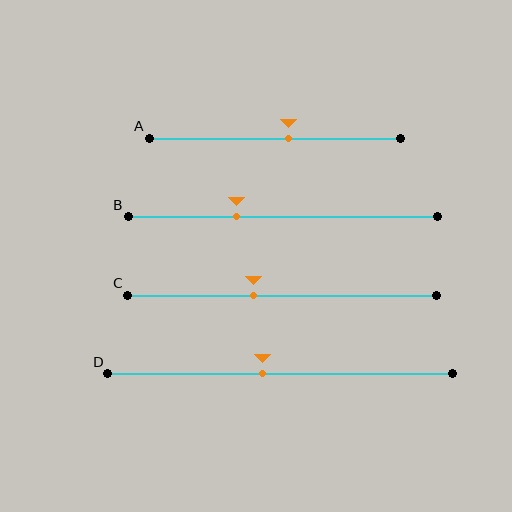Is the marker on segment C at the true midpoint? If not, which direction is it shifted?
No, the marker on segment C is shifted to the left by about 9% of the segment length.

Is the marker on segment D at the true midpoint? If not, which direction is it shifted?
No, the marker on segment D is shifted to the left by about 5% of the segment length.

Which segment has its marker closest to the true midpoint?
Segment D has its marker closest to the true midpoint.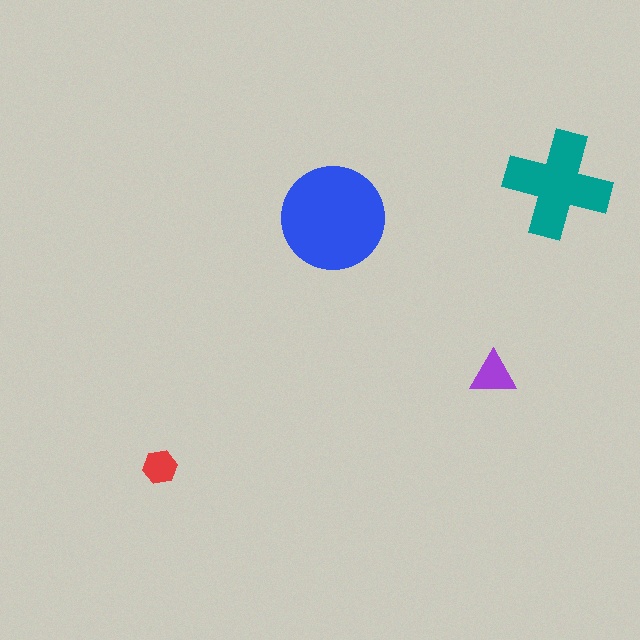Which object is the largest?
The blue circle.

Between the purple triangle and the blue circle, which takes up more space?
The blue circle.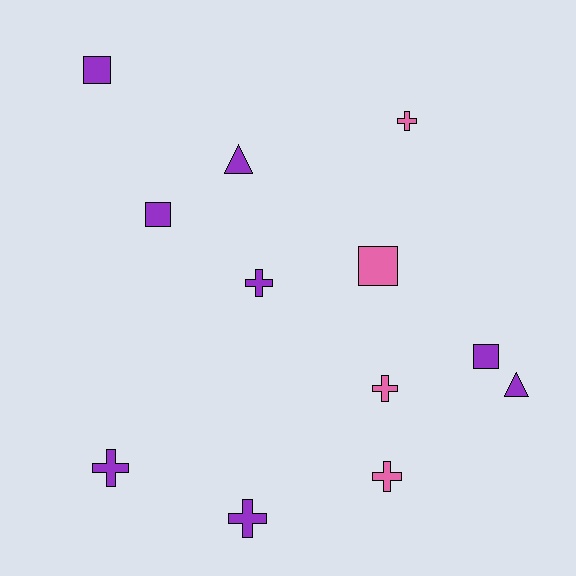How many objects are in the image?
There are 12 objects.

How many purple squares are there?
There are 3 purple squares.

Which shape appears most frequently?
Cross, with 6 objects.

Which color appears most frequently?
Purple, with 8 objects.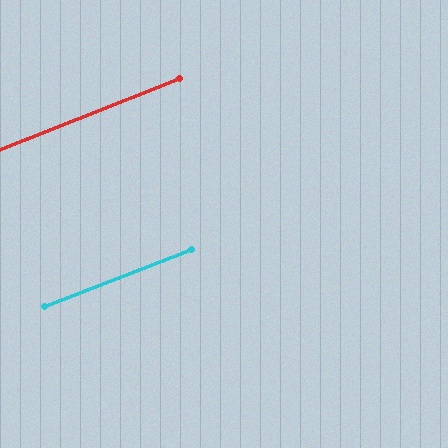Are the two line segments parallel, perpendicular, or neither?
Parallel — their directions differ by only 0.2°.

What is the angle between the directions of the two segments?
Approximately 0 degrees.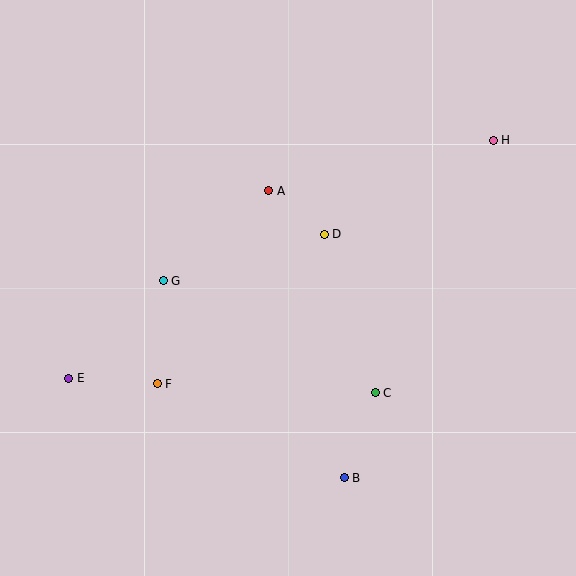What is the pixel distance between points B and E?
The distance between B and E is 293 pixels.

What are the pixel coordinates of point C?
Point C is at (375, 393).